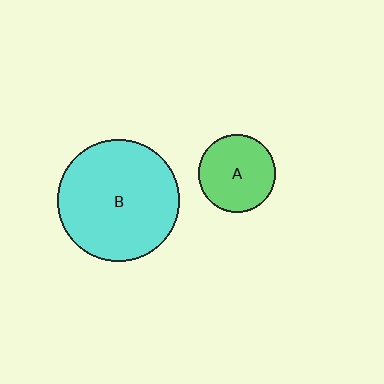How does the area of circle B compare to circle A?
Approximately 2.5 times.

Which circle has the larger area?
Circle B (cyan).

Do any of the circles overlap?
No, none of the circles overlap.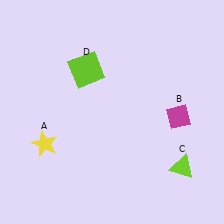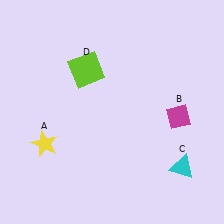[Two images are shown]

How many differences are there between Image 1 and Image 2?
There is 1 difference between the two images.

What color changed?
The triangle (C) changed from lime in Image 1 to cyan in Image 2.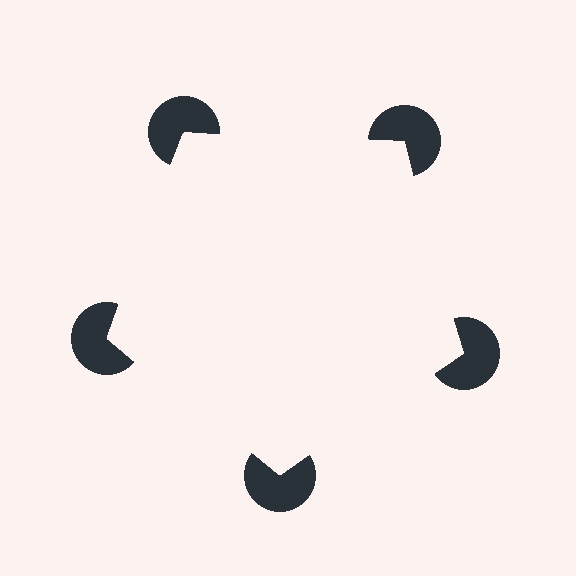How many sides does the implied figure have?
5 sides.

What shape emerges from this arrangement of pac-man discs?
An illusory pentagon — its edges are inferred from the aligned wedge cuts in the pac-man discs, not physically drawn.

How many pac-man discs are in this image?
There are 5 — one at each vertex of the illusory pentagon.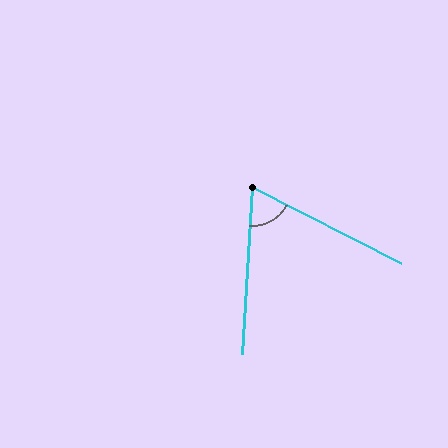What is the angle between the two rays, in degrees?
Approximately 66 degrees.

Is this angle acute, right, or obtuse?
It is acute.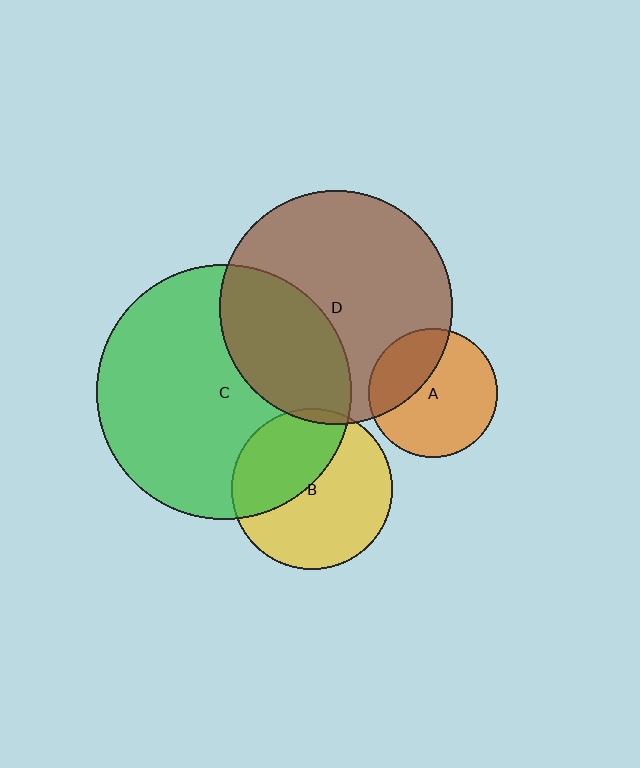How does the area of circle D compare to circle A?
Approximately 3.3 times.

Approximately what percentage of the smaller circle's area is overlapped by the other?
Approximately 30%.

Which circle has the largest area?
Circle C (green).